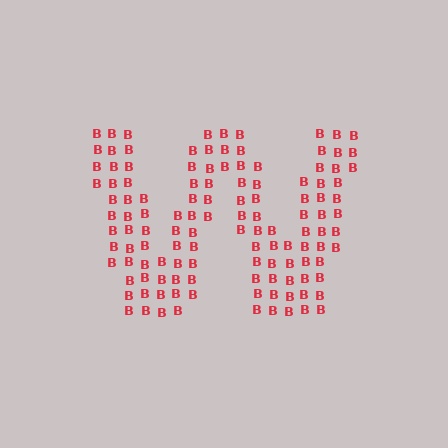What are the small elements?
The small elements are letter B's.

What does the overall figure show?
The overall figure shows the letter W.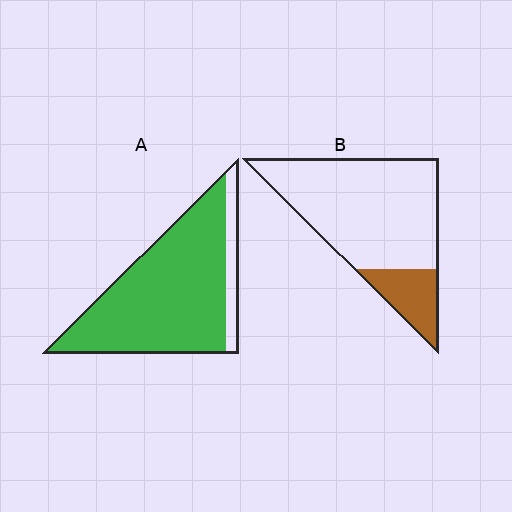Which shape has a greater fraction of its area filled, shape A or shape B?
Shape A.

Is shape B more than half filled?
No.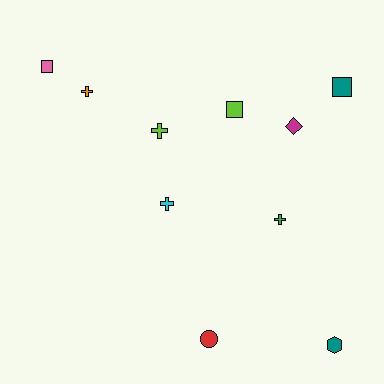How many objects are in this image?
There are 10 objects.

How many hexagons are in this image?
There is 1 hexagon.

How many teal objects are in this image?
There are 2 teal objects.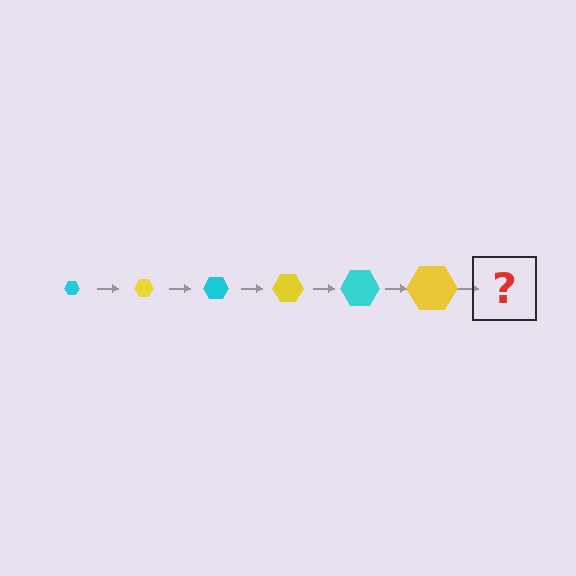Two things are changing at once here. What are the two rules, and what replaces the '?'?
The two rules are that the hexagon grows larger each step and the color cycles through cyan and yellow. The '?' should be a cyan hexagon, larger than the previous one.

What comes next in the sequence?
The next element should be a cyan hexagon, larger than the previous one.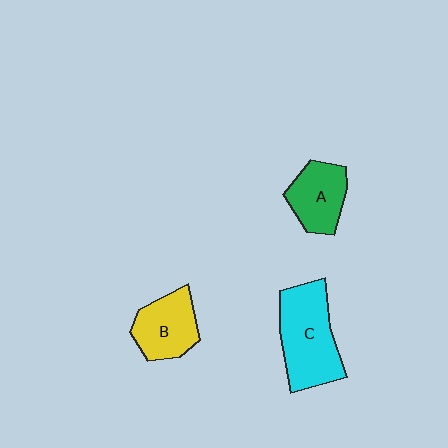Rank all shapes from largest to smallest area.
From largest to smallest: C (cyan), B (yellow), A (green).